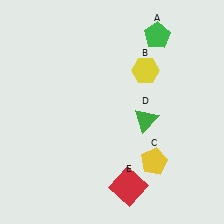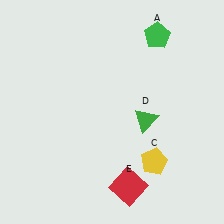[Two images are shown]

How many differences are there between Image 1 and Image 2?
There is 1 difference between the two images.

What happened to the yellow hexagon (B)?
The yellow hexagon (B) was removed in Image 2. It was in the top-right area of Image 1.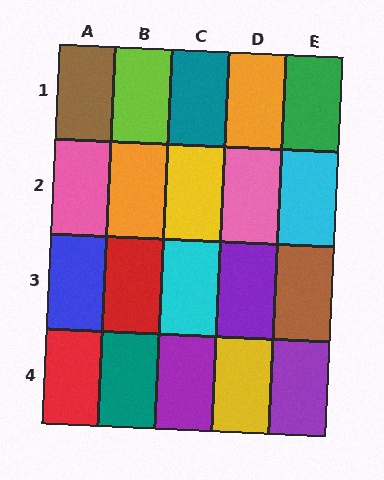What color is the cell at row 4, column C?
Purple.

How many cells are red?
2 cells are red.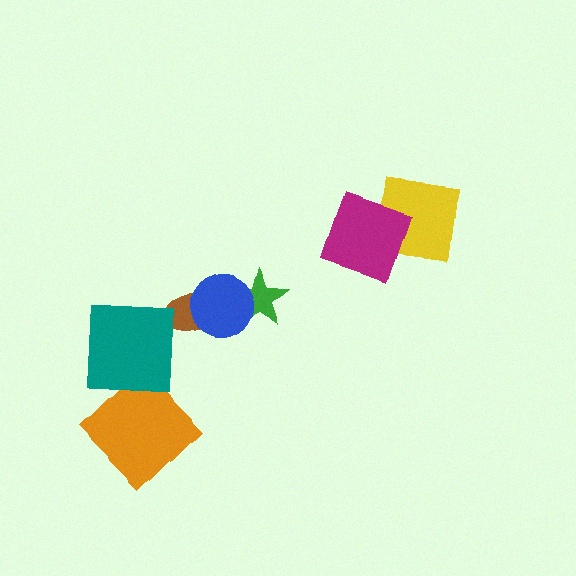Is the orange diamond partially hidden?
No, no other shape covers it.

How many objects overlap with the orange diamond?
0 objects overlap with the orange diamond.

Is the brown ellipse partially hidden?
Yes, it is partially covered by another shape.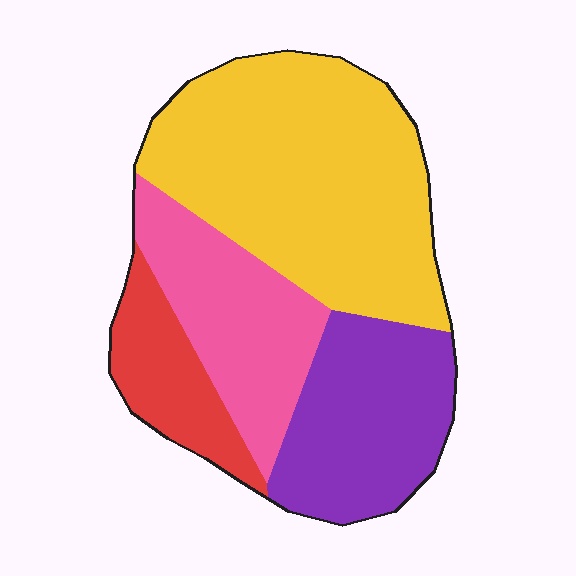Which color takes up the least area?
Red, at roughly 10%.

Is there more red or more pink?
Pink.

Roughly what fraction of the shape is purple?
Purple covers 23% of the shape.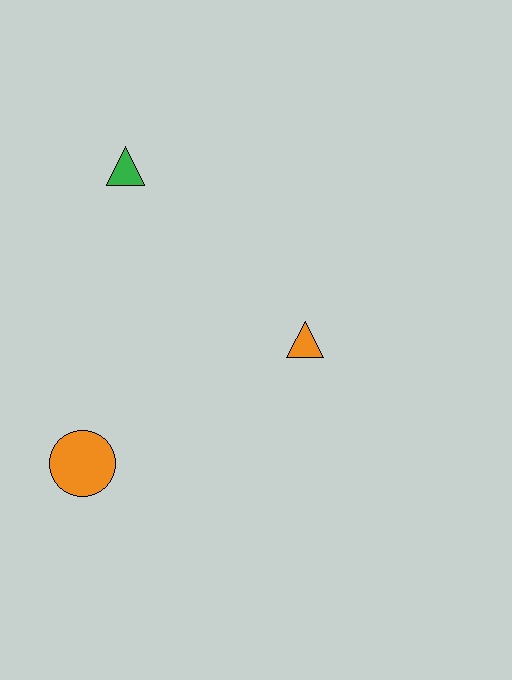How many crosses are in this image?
There are no crosses.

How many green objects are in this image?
There is 1 green object.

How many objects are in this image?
There are 3 objects.